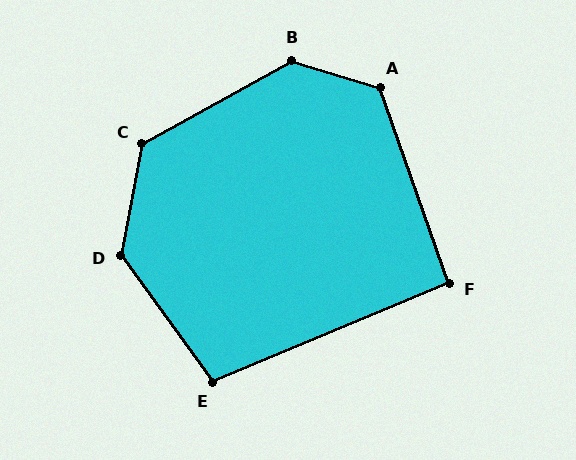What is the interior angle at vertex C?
Approximately 130 degrees (obtuse).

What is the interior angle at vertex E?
Approximately 103 degrees (obtuse).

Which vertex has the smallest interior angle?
F, at approximately 93 degrees.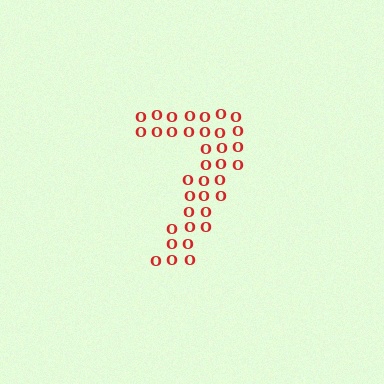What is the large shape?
The large shape is the digit 7.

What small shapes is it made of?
It is made of small letter O's.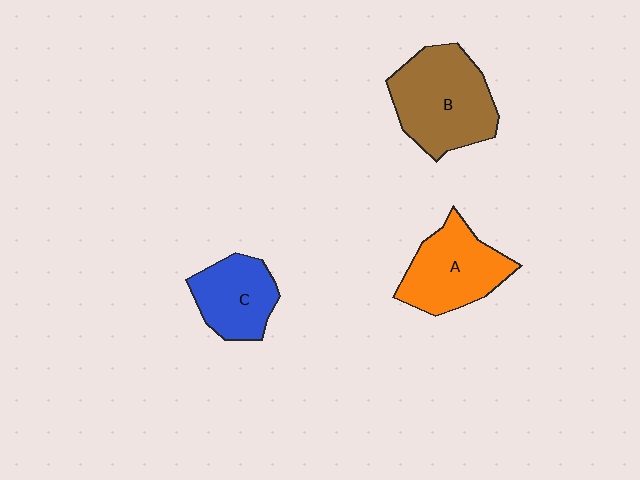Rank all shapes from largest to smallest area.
From largest to smallest: B (brown), A (orange), C (blue).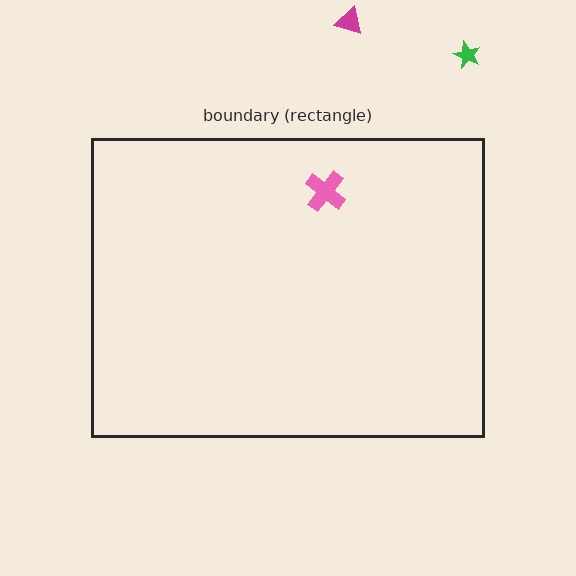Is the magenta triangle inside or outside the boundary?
Outside.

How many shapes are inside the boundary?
1 inside, 2 outside.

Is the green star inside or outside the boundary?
Outside.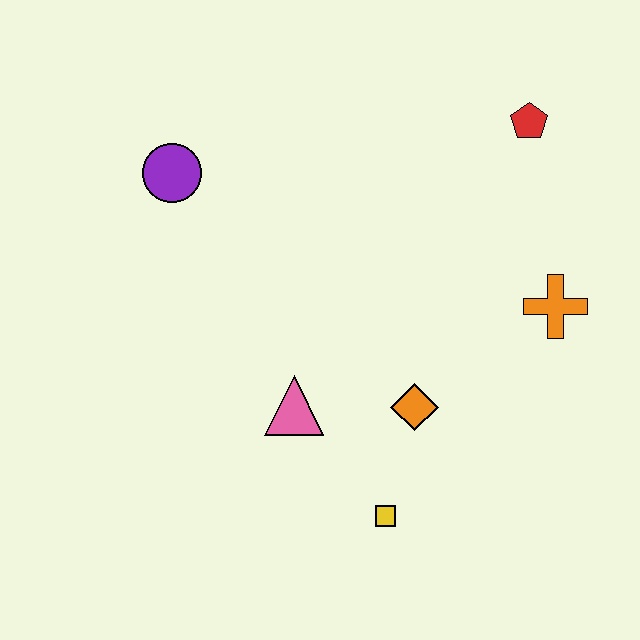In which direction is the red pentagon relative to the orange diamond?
The red pentagon is above the orange diamond.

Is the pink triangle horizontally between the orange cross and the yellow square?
No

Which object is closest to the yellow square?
The orange diamond is closest to the yellow square.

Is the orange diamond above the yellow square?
Yes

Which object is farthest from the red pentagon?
The yellow square is farthest from the red pentagon.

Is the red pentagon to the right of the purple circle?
Yes